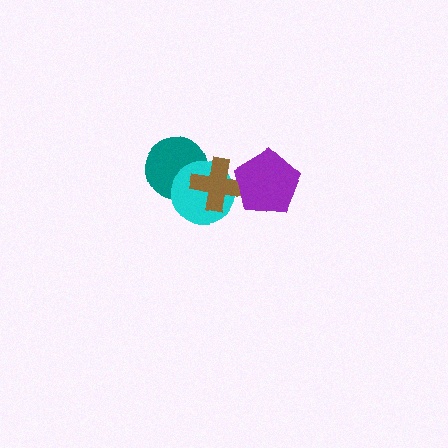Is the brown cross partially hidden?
Yes, it is partially covered by another shape.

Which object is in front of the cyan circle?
The brown cross is in front of the cyan circle.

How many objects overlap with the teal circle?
2 objects overlap with the teal circle.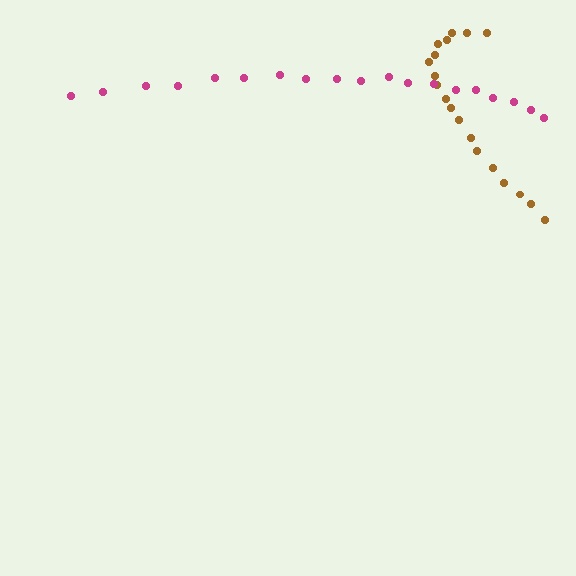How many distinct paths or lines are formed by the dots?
There are 2 distinct paths.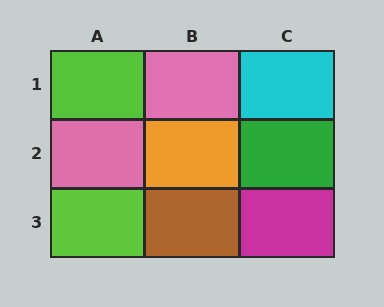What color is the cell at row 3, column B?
Brown.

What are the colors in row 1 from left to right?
Lime, pink, cyan.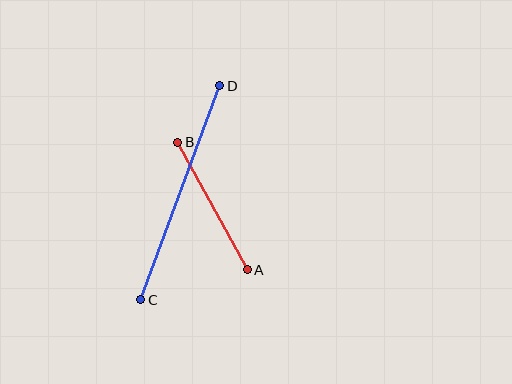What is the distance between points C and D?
The distance is approximately 228 pixels.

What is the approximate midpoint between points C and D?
The midpoint is at approximately (180, 193) pixels.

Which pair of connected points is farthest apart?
Points C and D are farthest apart.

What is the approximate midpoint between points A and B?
The midpoint is at approximately (212, 206) pixels.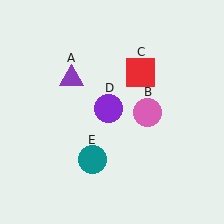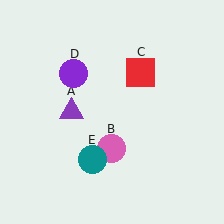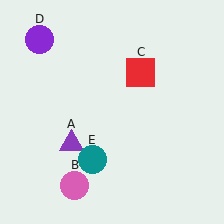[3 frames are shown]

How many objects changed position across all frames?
3 objects changed position: purple triangle (object A), pink circle (object B), purple circle (object D).